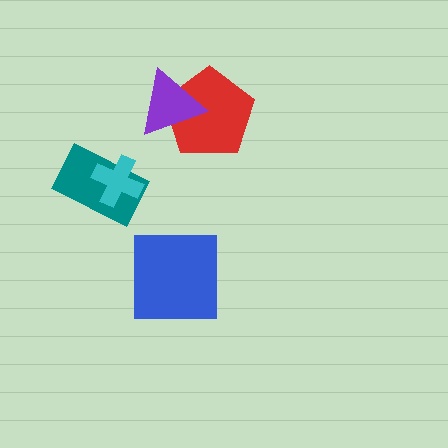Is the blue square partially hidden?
No, no other shape covers it.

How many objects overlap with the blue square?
0 objects overlap with the blue square.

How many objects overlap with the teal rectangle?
1 object overlaps with the teal rectangle.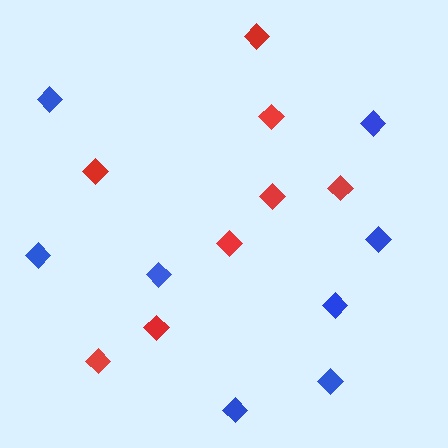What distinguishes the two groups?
There are 2 groups: one group of blue diamonds (8) and one group of red diamonds (8).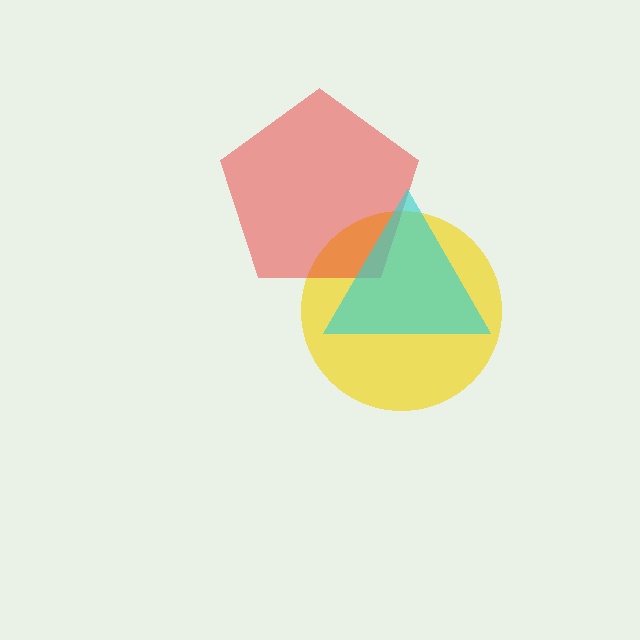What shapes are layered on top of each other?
The layered shapes are: a yellow circle, a red pentagon, a cyan triangle.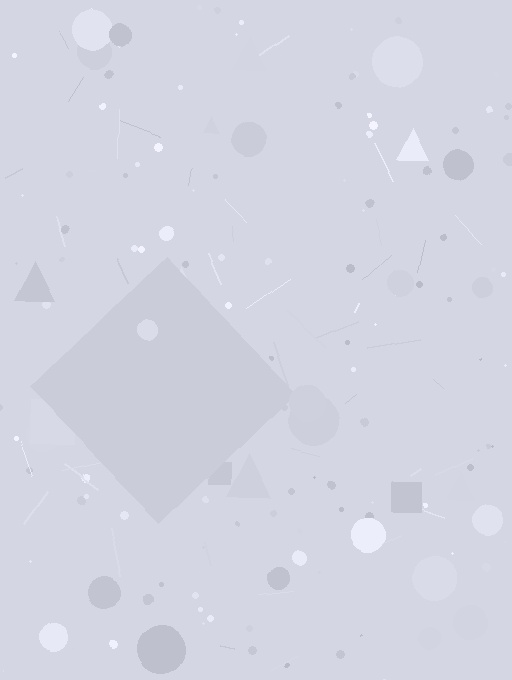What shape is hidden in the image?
A diamond is hidden in the image.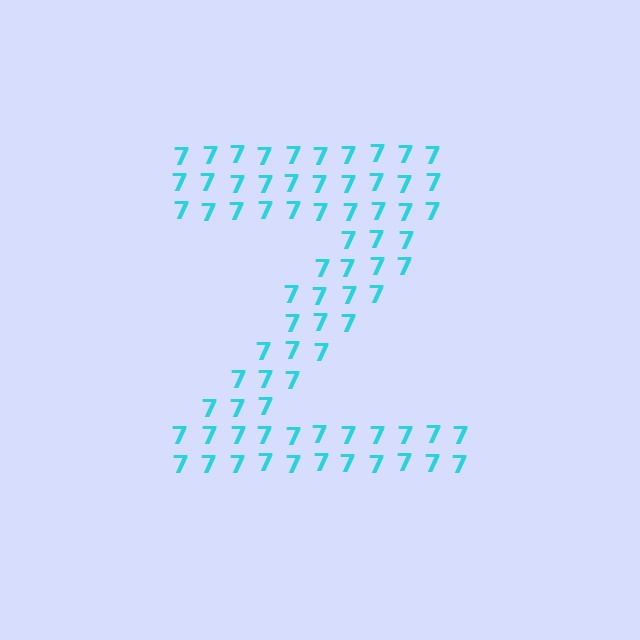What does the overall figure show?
The overall figure shows the letter Z.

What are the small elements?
The small elements are digit 7's.